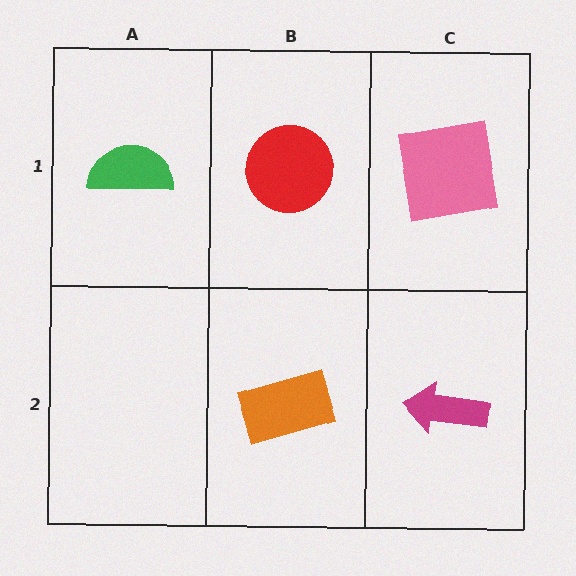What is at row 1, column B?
A red circle.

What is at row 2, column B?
An orange rectangle.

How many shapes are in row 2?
2 shapes.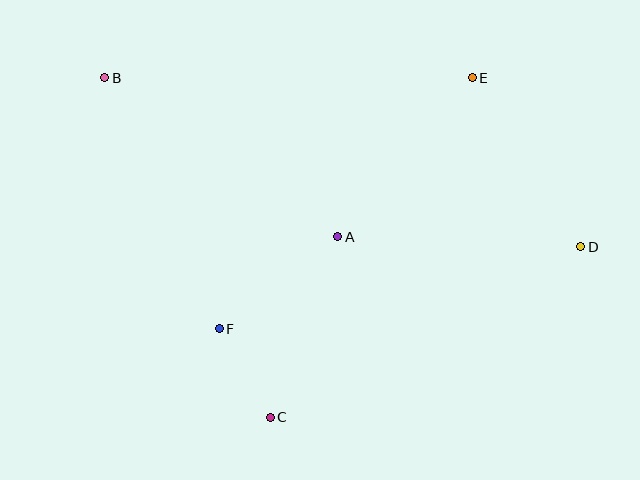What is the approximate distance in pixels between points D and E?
The distance between D and E is approximately 201 pixels.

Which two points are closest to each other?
Points C and F are closest to each other.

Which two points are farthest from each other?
Points B and D are farthest from each other.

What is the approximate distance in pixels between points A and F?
The distance between A and F is approximately 150 pixels.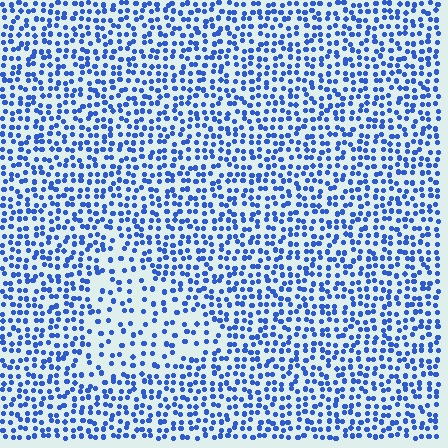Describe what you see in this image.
The image contains small blue elements arranged at two different densities. A triangle-shaped region is visible where the elements are less densely packed than the surrounding area.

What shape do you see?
I see a triangle.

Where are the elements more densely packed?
The elements are more densely packed outside the triangle boundary.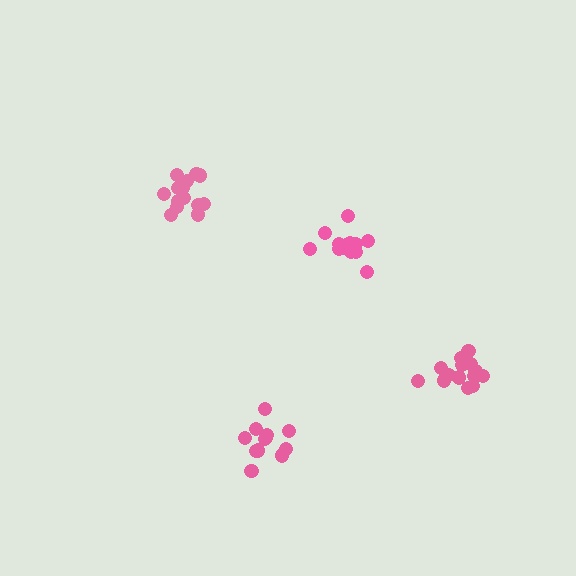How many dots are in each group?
Group 1: 14 dots, Group 2: 12 dots, Group 3: 16 dots, Group 4: 16 dots (58 total).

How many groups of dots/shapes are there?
There are 4 groups.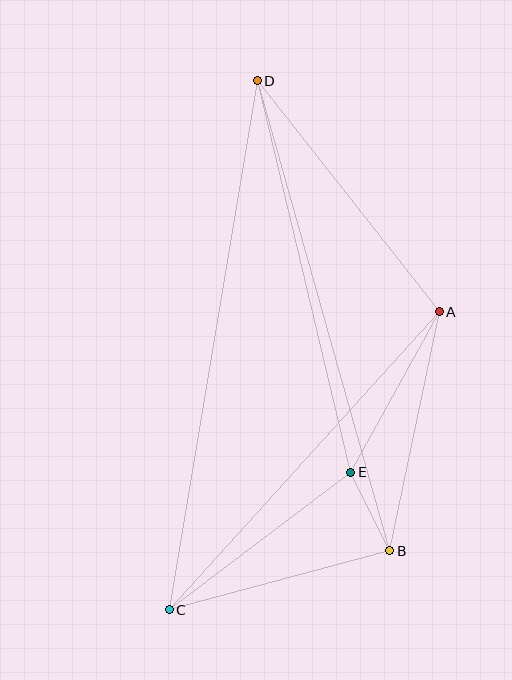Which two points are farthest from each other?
Points C and D are farthest from each other.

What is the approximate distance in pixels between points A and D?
The distance between A and D is approximately 294 pixels.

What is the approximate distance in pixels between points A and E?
The distance between A and E is approximately 183 pixels.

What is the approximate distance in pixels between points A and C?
The distance between A and C is approximately 402 pixels.